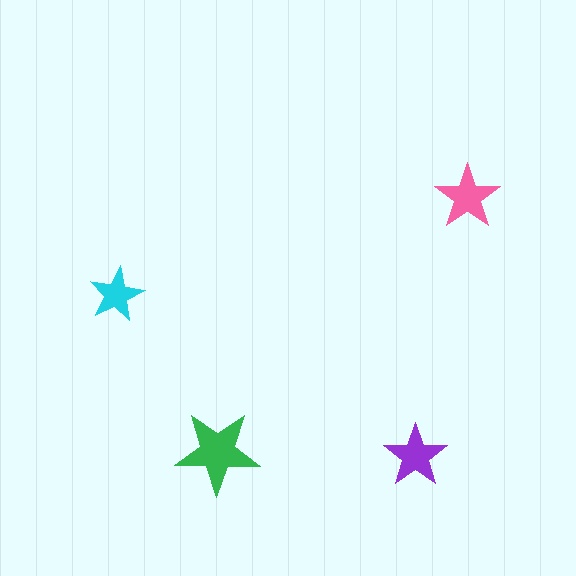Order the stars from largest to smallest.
the green one, the pink one, the purple one, the cyan one.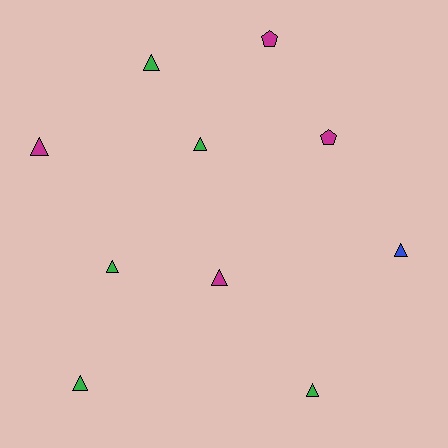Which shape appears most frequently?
Triangle, with 8 objects.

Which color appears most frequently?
Green, with 5 objects.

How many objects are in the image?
There are 10 objects.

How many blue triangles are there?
There is 1 blue triangle.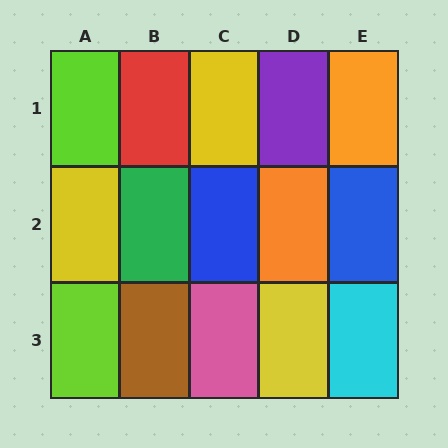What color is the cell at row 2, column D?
Orange.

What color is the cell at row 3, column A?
Lime.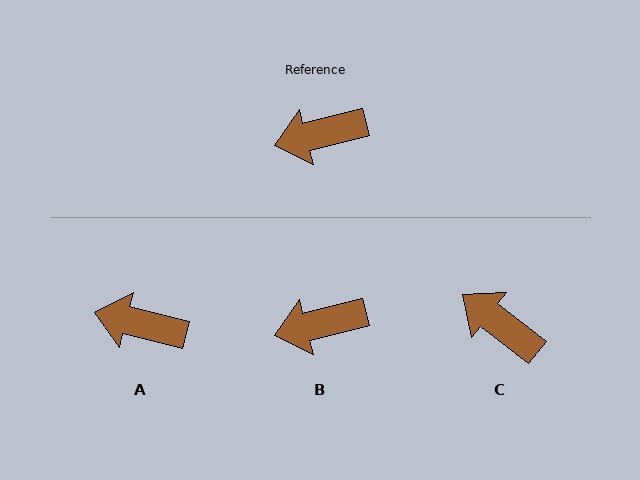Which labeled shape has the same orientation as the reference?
B.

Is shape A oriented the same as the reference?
No, it is off by about 28 degrees.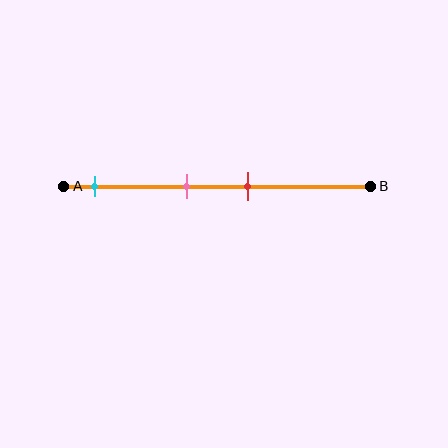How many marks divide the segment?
There are 3 marks dividing the segment.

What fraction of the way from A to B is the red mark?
The red mark is approximately 60% (0.6) of the way from A to B.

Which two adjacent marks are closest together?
The pink and red marks are the closest adjacent pair.